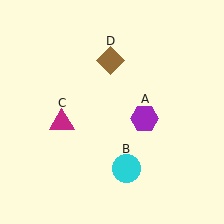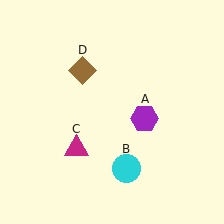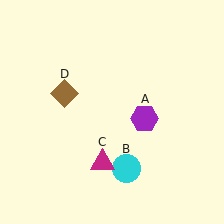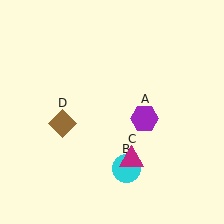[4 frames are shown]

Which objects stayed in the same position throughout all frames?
Purple hexagon (object A) and cyan circle (object B) remained stationary.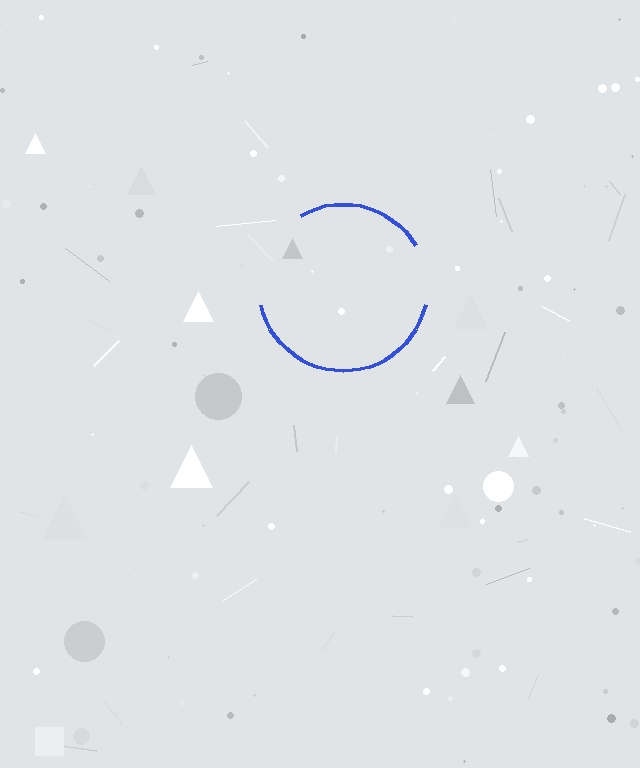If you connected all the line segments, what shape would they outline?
They would outline a circle.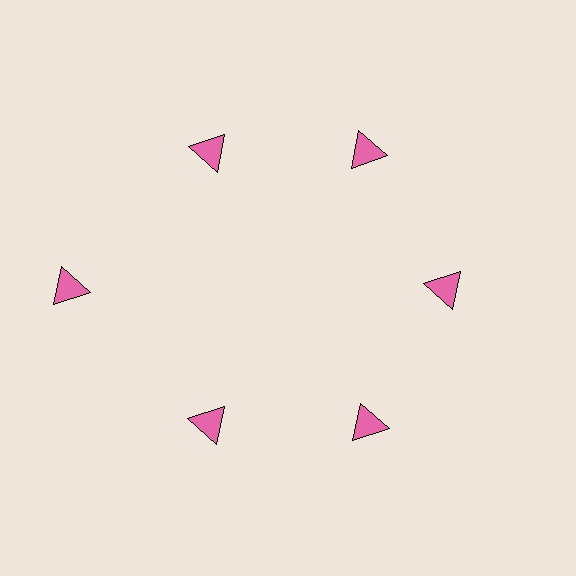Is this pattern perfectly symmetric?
No. The 6 pink triangles are arranged in a ring, but one element near the 9 o'clock position is pushed outward from the center, breaking the 6-fold rotational symmetry.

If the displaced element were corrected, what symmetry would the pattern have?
It would have 6-fold rotational symmetry — the pattern would map onto itself every 60 degrees.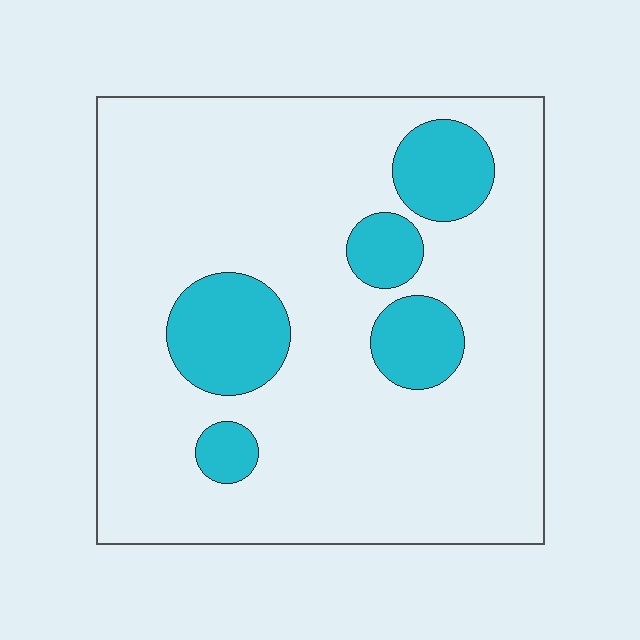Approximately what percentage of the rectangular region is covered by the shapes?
Approximately 20%.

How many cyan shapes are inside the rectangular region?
5.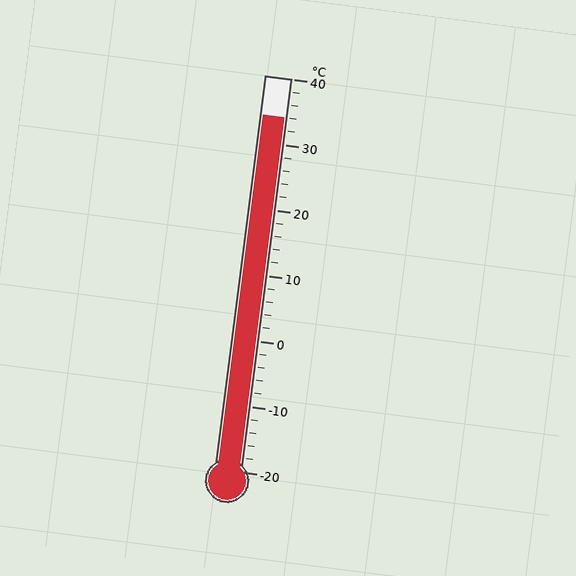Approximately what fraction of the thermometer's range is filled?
The thermometer is filled to approximately 90% of its range.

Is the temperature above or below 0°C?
The temperature is above 0°C.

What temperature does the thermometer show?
The thermometer shows approximately 34°C.